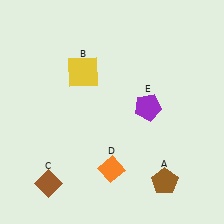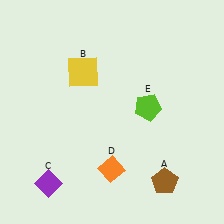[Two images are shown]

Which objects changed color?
C changed from brown to purple. E changed from purple to lime.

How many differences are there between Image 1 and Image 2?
There are 2 differences between the two images.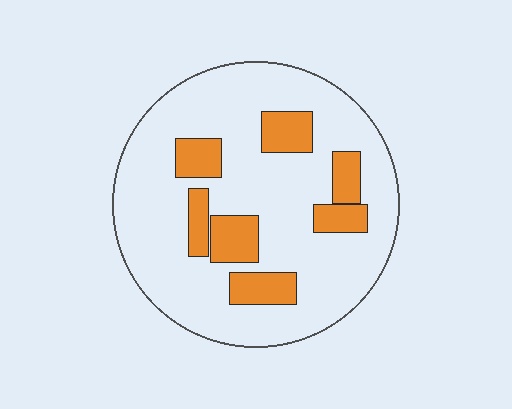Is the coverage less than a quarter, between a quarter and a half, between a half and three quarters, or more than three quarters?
Less than a quarter.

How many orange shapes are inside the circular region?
7.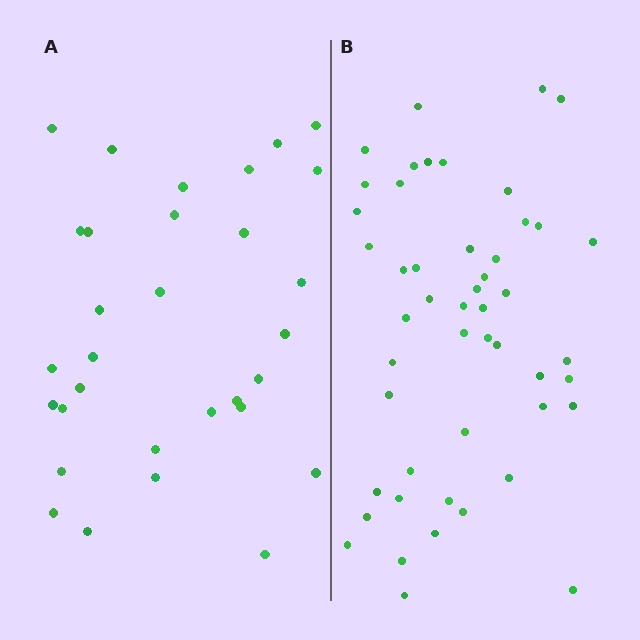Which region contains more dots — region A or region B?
Region B (the right region) has more dots.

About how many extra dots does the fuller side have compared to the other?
Region B has approximately 20 more dots than region A.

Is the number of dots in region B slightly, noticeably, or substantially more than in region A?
Region B has substantially more. The ratio is roughly 1.6 to 1.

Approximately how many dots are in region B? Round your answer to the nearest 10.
About 50 dots. (The exact count is 49, which rounds to 50.)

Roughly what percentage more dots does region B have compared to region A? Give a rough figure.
About 60% more.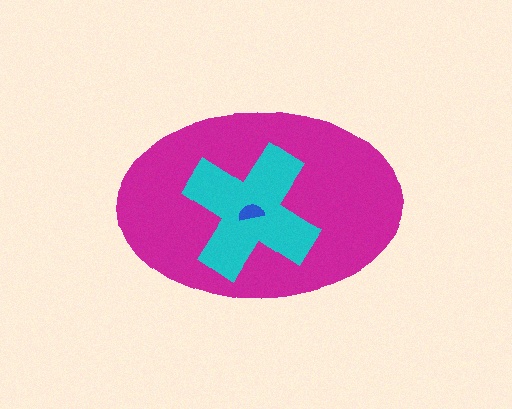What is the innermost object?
The blue semicircle.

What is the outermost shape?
The magenta ellipse.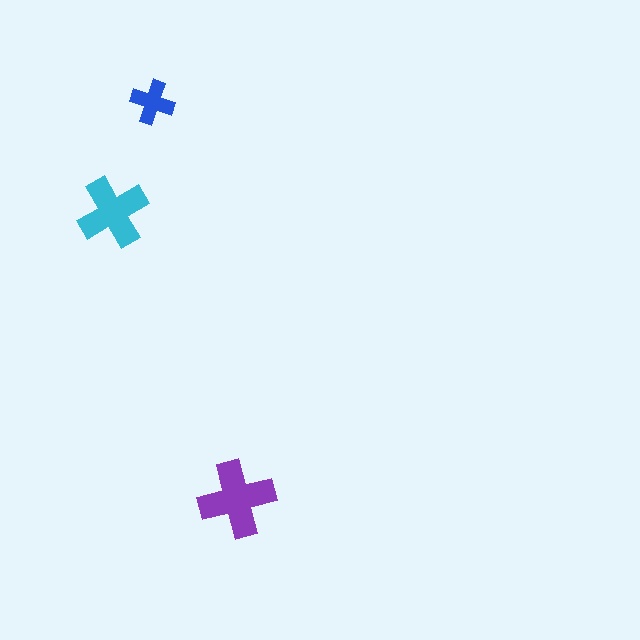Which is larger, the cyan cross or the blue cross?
The cyan one.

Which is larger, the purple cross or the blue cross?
The purple one.